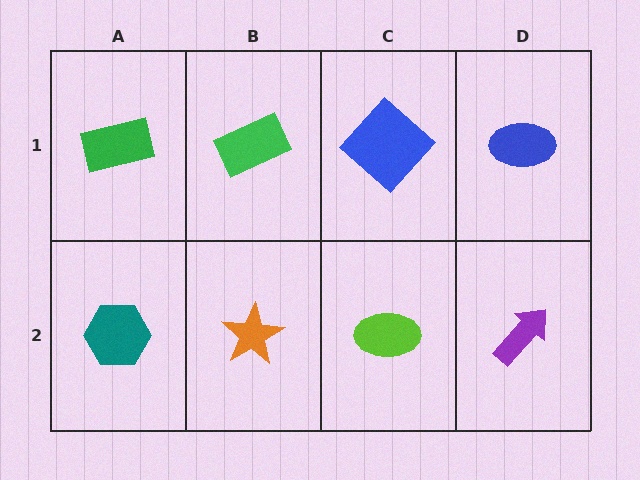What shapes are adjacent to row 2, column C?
A blue diamond (row 1, column C), an orange star (row 2, column B), a purple arrow (row 2, column D).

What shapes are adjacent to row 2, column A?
A green rectangle (row 1, column A), an orange star (row 2, column B).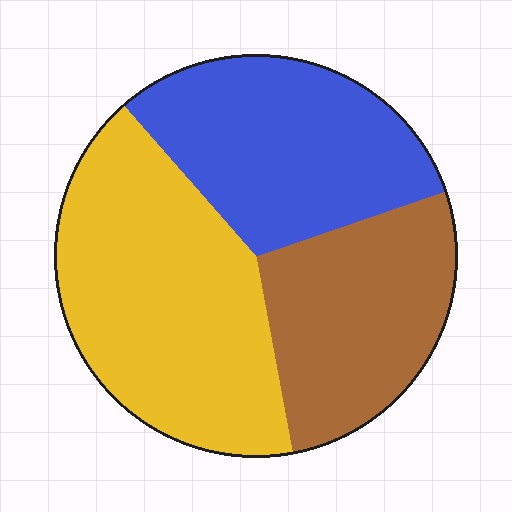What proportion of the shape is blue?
Blue takes up between a quarter and a half of the shape.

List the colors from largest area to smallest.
From largest to smallest: yellow, blue, brown.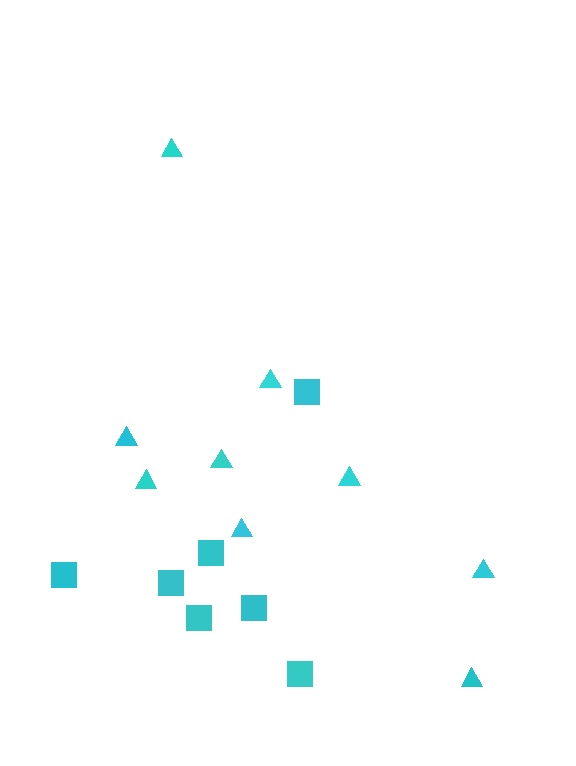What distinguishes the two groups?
There are 2 groups: one group of squares (7) and one group of triangles (9).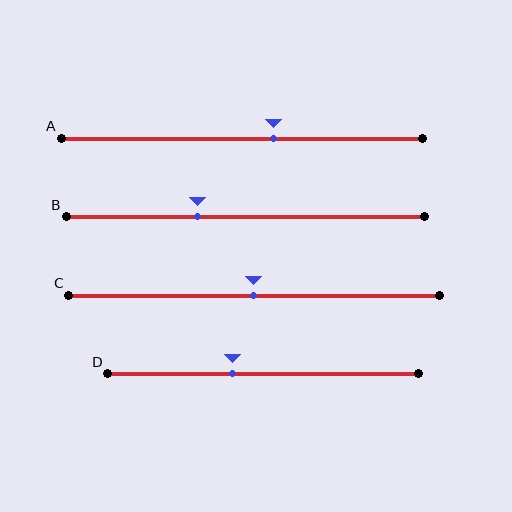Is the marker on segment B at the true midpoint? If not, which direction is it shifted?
No, the marker on segment B is shifted to the left by about 13% of the segment length.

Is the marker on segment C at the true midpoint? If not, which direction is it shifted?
Yes, the marker on segment C is at the true midpoint.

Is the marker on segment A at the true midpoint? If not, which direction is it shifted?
No, the marker on segment A is shifted to the right by about 9% of the segment length.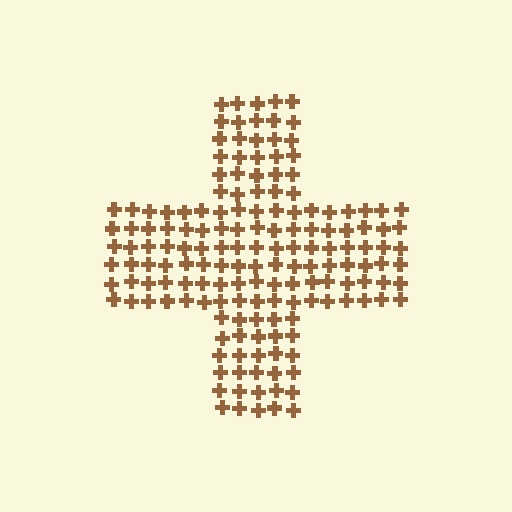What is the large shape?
The large shape is a cross.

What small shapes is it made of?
It is made of small crosses.